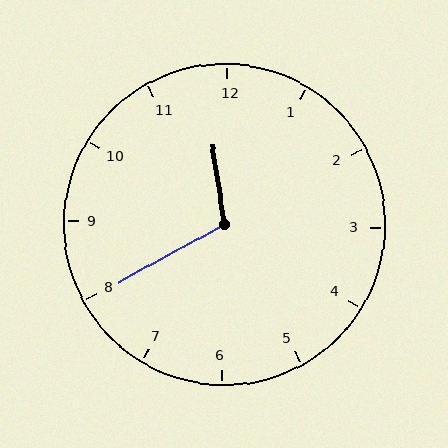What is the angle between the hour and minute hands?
Approximately 110 degrees.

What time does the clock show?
11:40.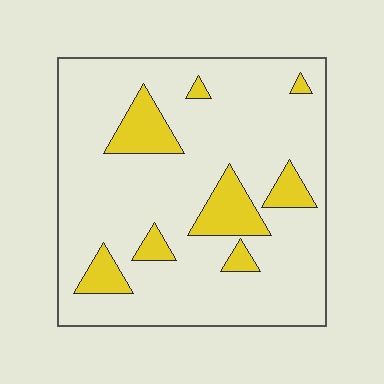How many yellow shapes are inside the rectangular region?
8.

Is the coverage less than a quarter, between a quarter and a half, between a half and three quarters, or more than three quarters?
Less than a quarter.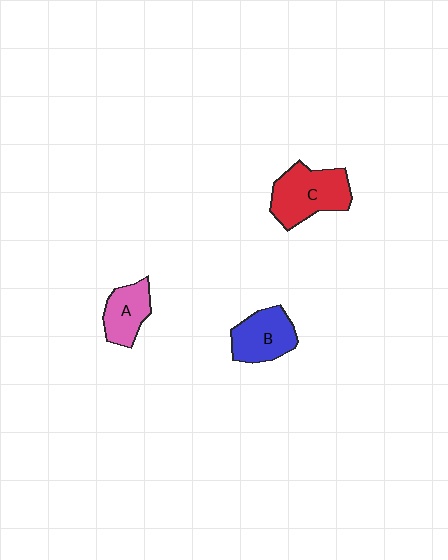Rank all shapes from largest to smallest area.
From largest to smallest: C (red), B (blue), A (pink).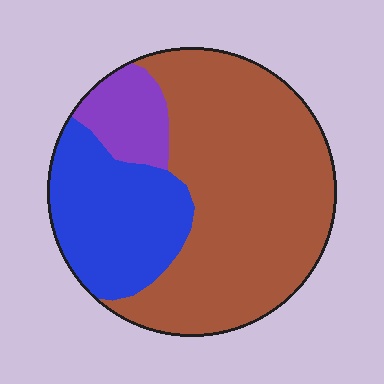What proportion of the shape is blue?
Blue covers around 25% of the shape.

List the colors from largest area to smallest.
From largest to smallest: brown, blue, purple.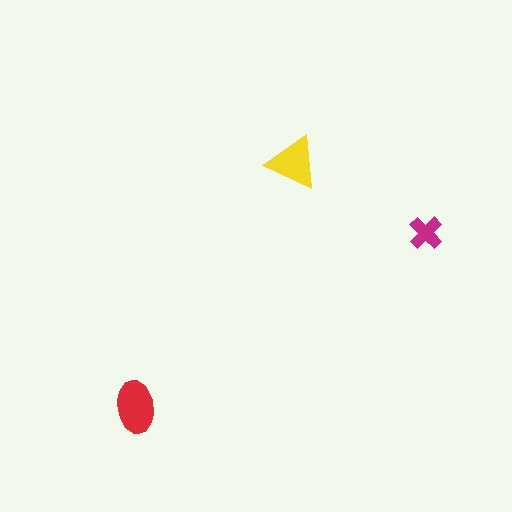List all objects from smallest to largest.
The magenta cross, the yellow triangle, the red ellipse.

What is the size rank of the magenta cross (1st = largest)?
3rd.